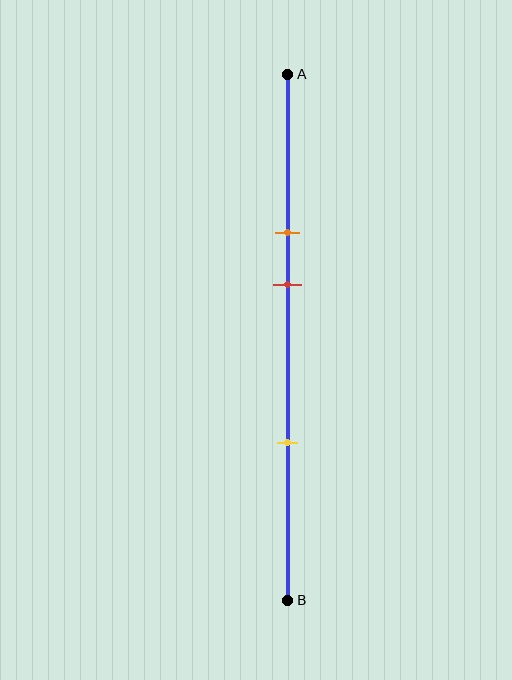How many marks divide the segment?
There are 3 marks dividing the segment.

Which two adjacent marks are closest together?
The orange and red marks are the closest adjacent pair.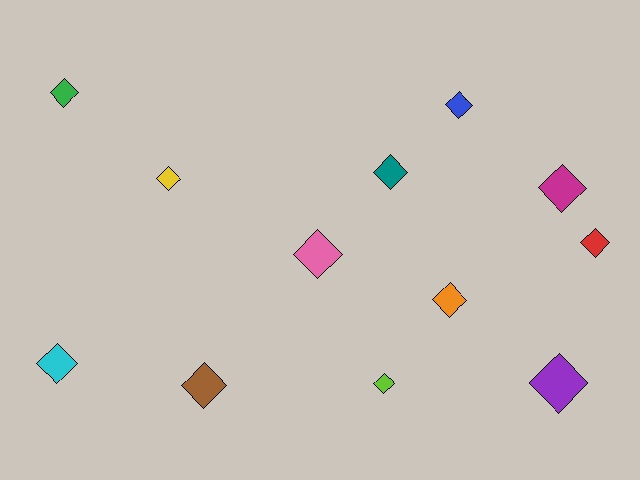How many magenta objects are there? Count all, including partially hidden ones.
There is 1 magenta object.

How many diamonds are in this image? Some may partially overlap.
There are 12 diamonds.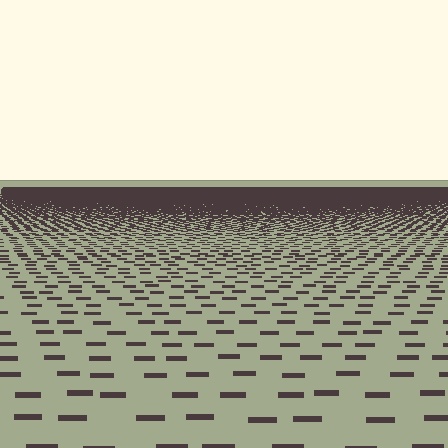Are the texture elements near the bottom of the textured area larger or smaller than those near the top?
Larger. Near the bottom, elements are closer to the viewer and appear at a bigger on-screen size.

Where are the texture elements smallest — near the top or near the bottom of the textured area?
Near the top.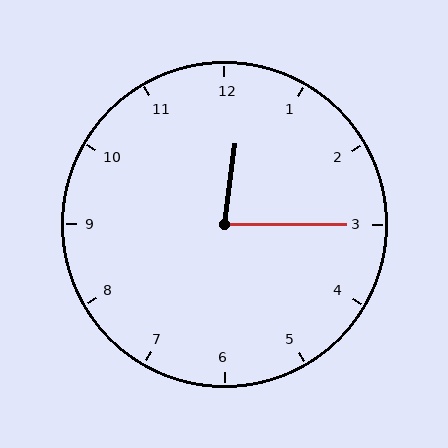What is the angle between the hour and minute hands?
Approximately 82 degrees.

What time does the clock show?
12:15.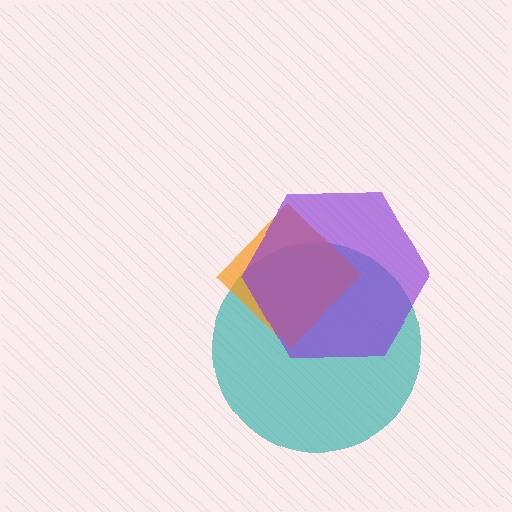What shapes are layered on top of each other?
The layered shapes are: a teal circle, an orange diamond, a purple hexagon.